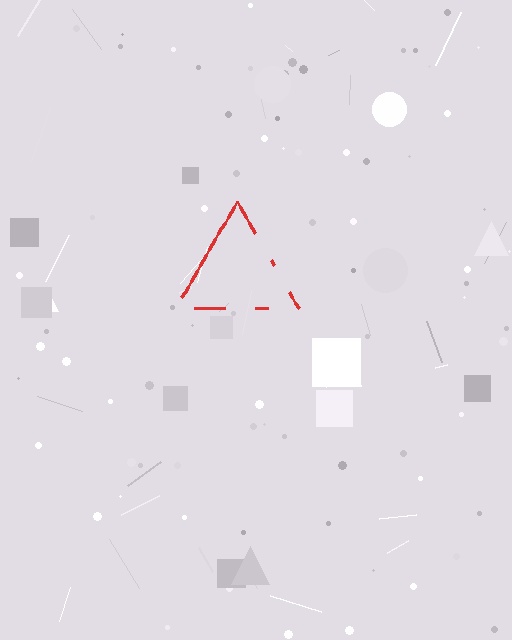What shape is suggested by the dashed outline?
The dashed outline suggests a triangle.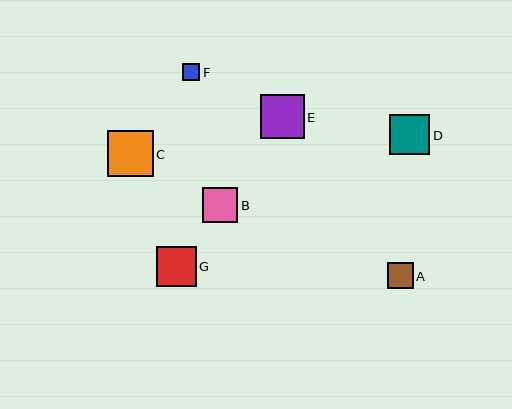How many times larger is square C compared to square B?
Square C is approximately 1.3 times the size of square B.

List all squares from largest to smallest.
From largest to smallest: C, E, D, G, B, A, F.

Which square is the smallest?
Square F is the smallest with a size of approximately 17 pixels.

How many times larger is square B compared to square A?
Square B is approximately 1.4 times the size of square A.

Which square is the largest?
Square C is the largest with a size of approximately 46 pixels.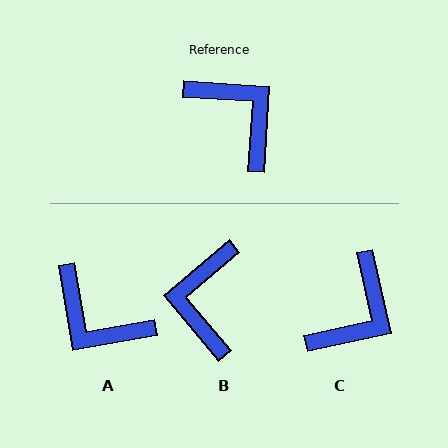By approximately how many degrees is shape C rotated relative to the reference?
Approximately 74 degrees clockwise.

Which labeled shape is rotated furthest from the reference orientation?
A, about 167 degrees away.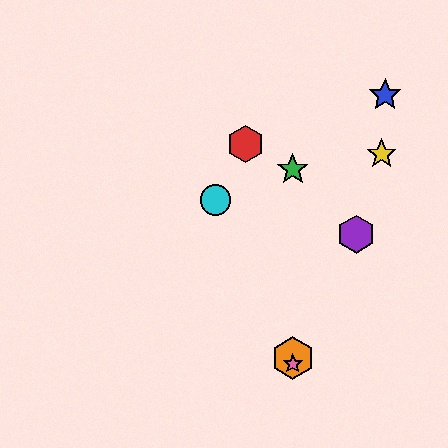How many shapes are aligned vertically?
3 shapes (the green star, the orange hexagon, the pink star) are aligned vertically.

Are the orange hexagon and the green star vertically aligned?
Yes, both are at x≈293.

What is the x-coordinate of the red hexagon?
The red hexagon is at x≈245.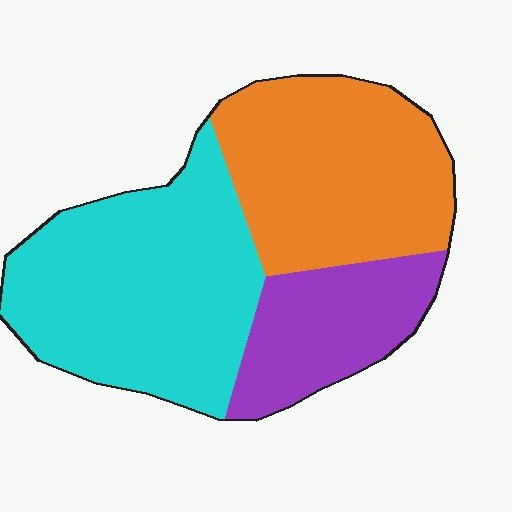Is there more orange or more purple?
Orange.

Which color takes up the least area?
Purple, at roughly 20%.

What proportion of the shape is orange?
Orange covers roughly 35% of the shape.